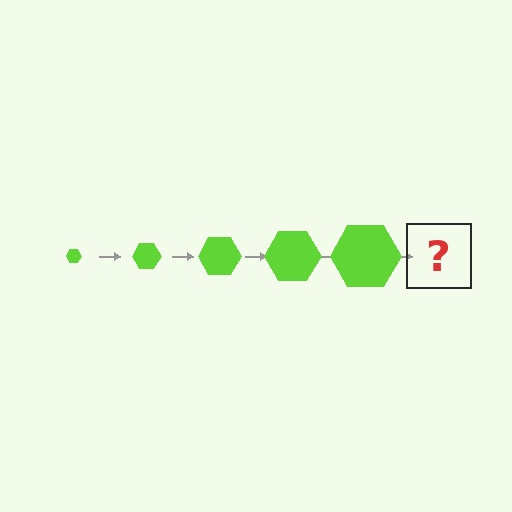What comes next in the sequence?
The next element should be a lime hexagon, larger than the previous one.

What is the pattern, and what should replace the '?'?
The pattern is that the hexagon gets progressively larger each step. The '?' should be a lime hexagon, larger than the previous one.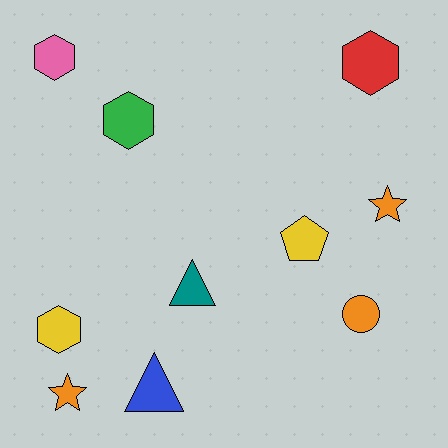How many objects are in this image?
There are 10 objects.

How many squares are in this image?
There are no squares.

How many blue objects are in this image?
There is 1 blue object.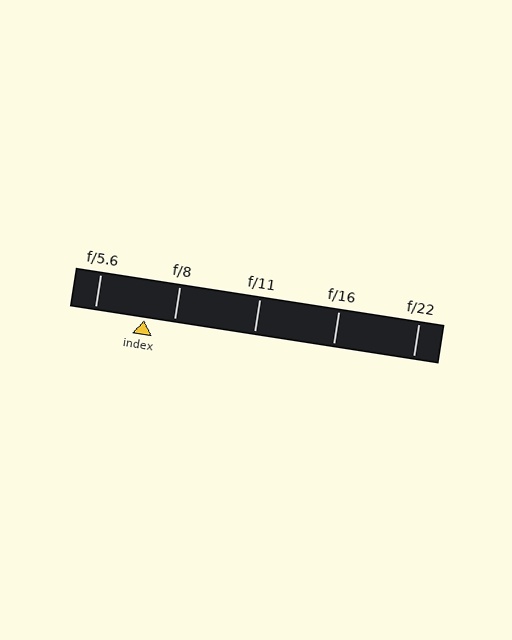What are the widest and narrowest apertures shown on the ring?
The widest aperture shown is f/5.6 and the narrowest is f/22.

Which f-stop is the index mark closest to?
The index mark is closest to f/8.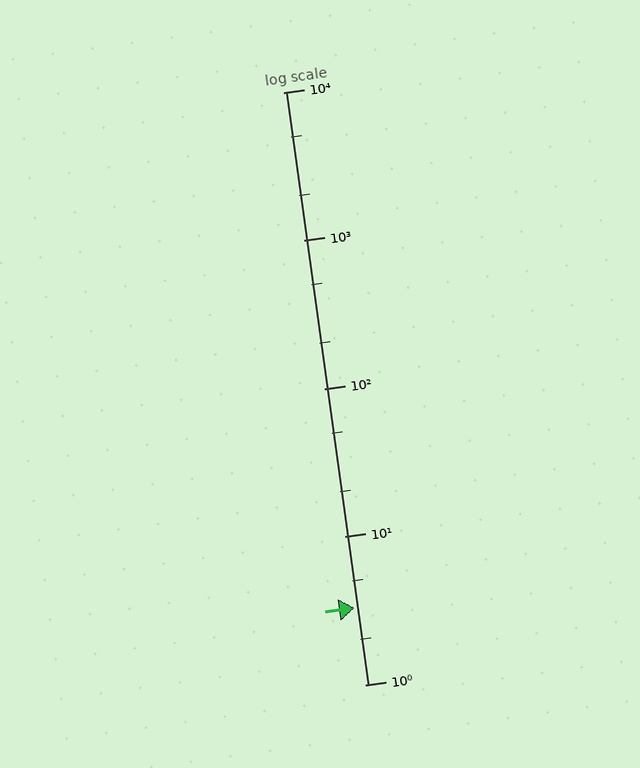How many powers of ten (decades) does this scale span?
The scale spans 4 decades, from 1 to 10000.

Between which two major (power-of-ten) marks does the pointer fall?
The pointer is between 1 and 10.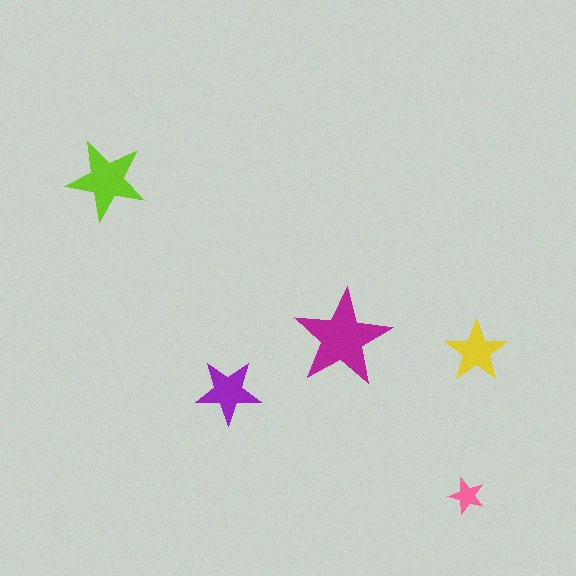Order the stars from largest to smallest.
the magenta one, the lime one, the purple one, the yellow one, the pink one.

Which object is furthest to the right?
The yellow star is rightmost.